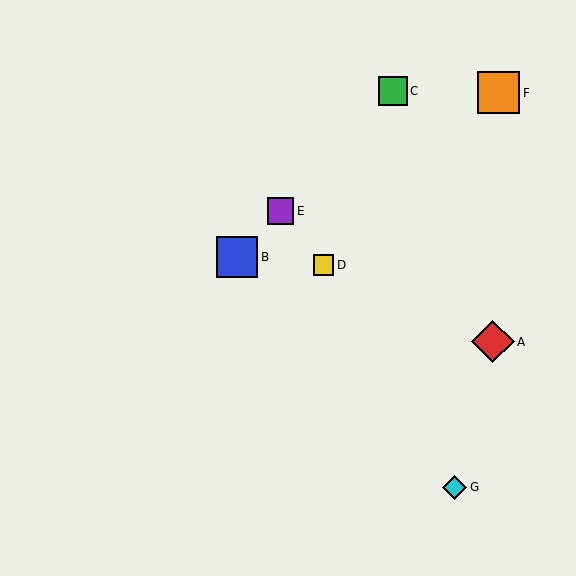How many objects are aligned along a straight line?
3 objects (B, C, E) are aligned along a straight line.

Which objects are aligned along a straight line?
Objects B, C, E are aligned along a straight line.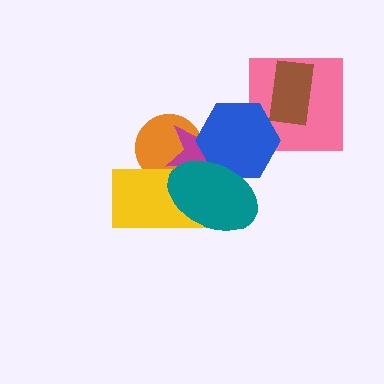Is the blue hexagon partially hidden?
Yes, it is partially covered by another shape.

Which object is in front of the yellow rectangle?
The teal ellipse is in front of the yellow rectangle.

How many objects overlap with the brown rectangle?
1 object overlaps with the brown rectangle.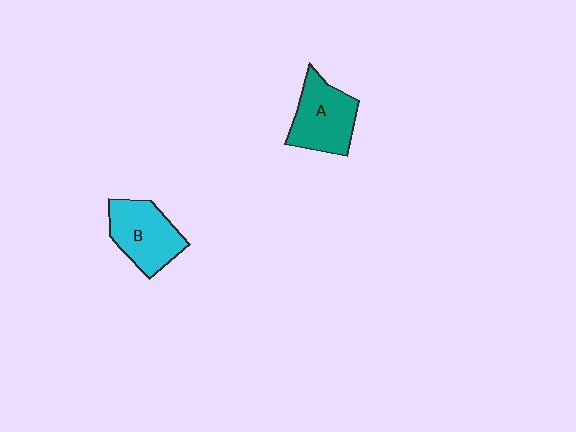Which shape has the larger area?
Shape A (teal).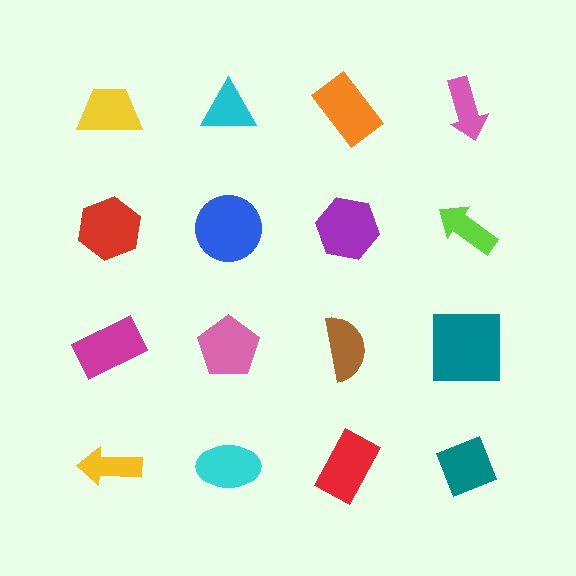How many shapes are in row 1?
4 shapes.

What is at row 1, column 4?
A pink arrow.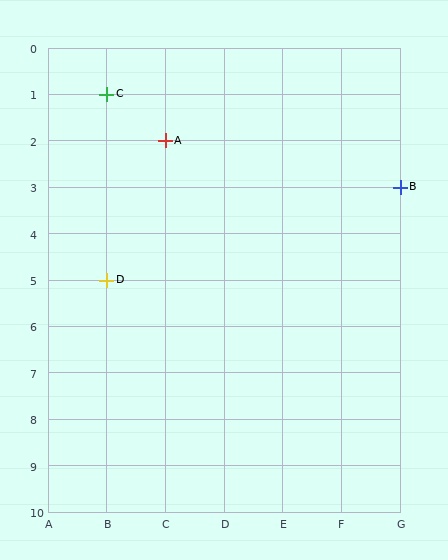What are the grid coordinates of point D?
Point D is at grid coordinates (B, 5).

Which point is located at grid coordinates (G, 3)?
Point B is at (G, 3).